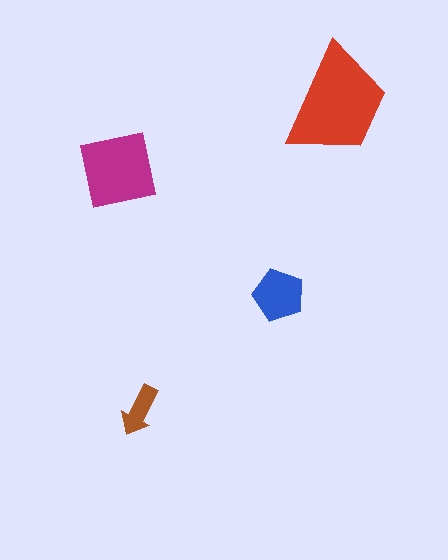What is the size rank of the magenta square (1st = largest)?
2nd.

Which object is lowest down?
The brown arrow is bottommost.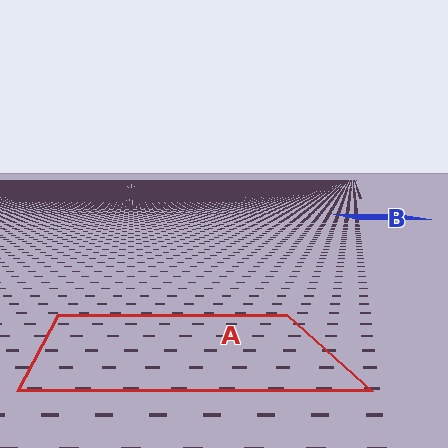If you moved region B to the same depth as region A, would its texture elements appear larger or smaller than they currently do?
They would appear larger. At a closer depth, the same texture elements are projected at a bigger on-screen size.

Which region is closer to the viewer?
Region A is closer. The texture elements there are larger and more spread out.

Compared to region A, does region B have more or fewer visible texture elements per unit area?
Region B has more texture elements per unit area — they are packed more densely because it is farther away.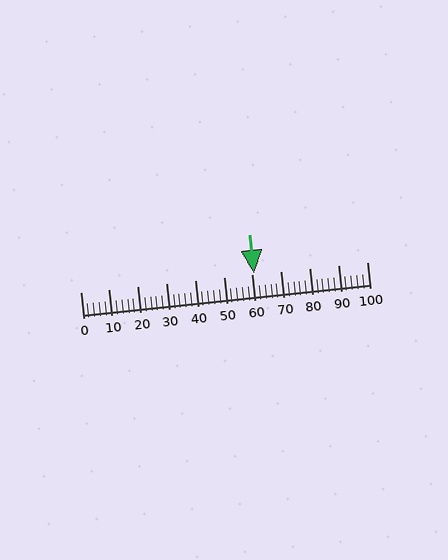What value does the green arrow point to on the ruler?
The green arrow points to approximately 61.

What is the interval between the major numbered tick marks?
The major tick marks are spaced 10 units apart.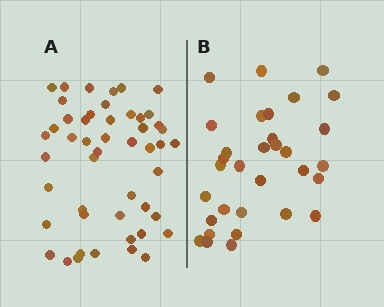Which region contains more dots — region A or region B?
Region A (the left region) has more dots.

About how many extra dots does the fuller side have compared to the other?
Region A has approximately 15 more dots than region B.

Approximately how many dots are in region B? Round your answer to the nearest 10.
About 30 dots. (The exact count is 32, which rounds to 30.)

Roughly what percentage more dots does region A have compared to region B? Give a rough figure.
About 55% more.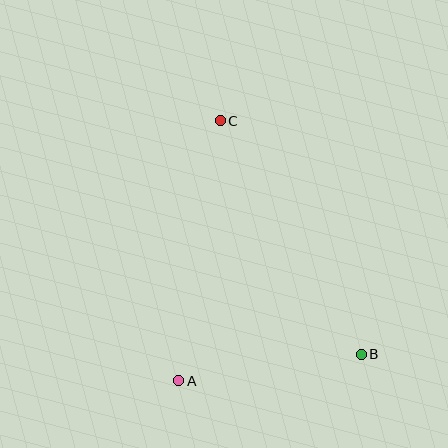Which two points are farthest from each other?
Points B and C are farthest from each other.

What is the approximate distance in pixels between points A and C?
The distance between A and C is approximately 263 pixels.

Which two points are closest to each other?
Points A and B are closest to each other.